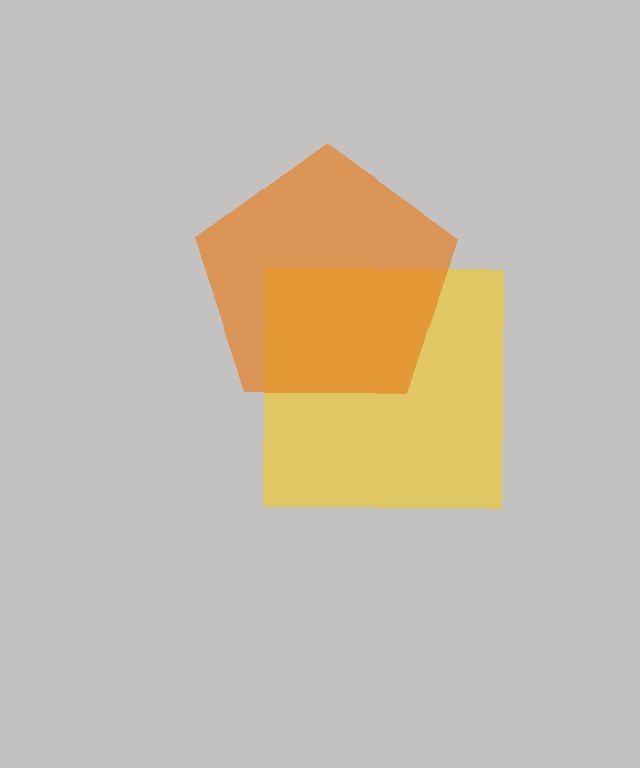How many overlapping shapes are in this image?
There are 2 overlapping shapes in the image.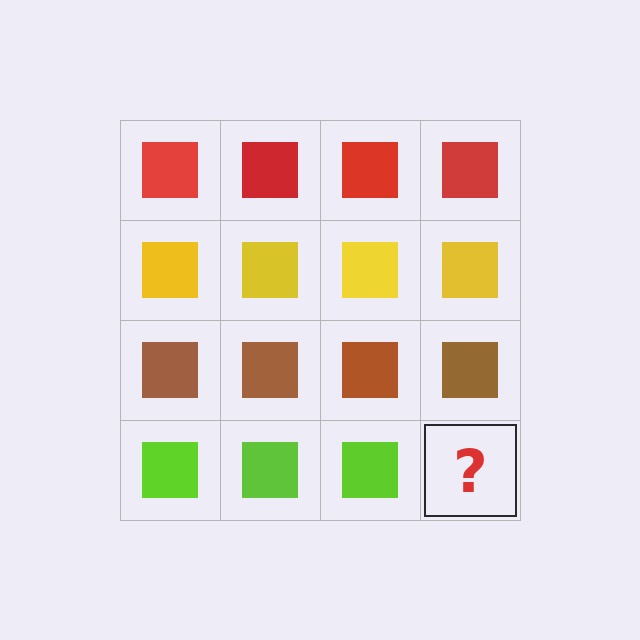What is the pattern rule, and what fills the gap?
The rule is that each row has a consistent color. The gap should be filled with a lime square.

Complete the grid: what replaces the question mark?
The question mark should be replaced with a lime square.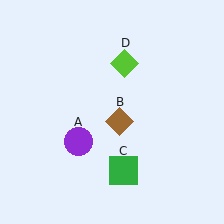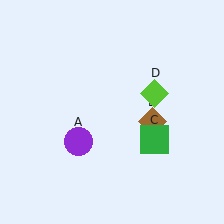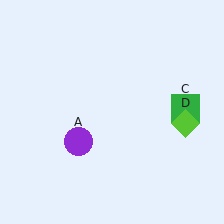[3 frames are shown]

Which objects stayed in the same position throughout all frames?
Purple circle (object A) remained stationary.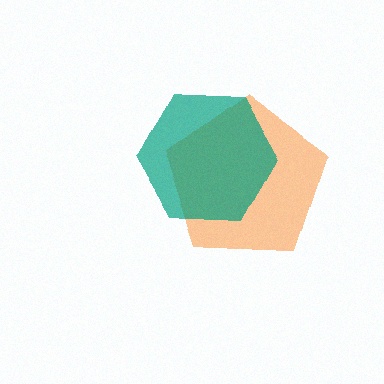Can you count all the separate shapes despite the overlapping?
Yes, there are 2 separate shapes.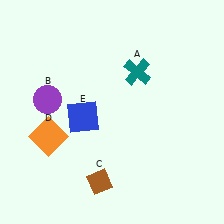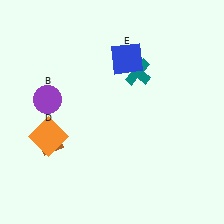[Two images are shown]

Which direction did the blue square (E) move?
The blue square (E) moved up.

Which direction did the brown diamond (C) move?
The brown diamond (C) moved left.